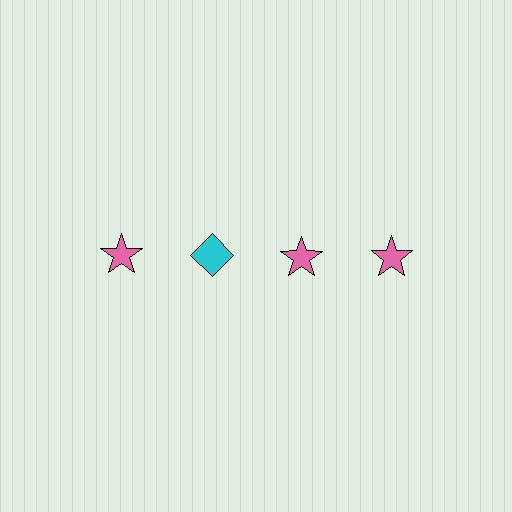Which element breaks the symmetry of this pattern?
The cyan diamond in the top row, second from left column breaks the symmetry. All other shapes are pink stars.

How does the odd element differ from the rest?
It differs in both color (cyan instead of pink) and shape (diamond instead of star).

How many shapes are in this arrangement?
There are 4 shapes arranged in a grid pattern.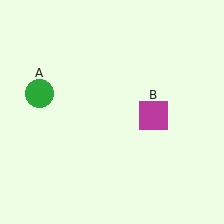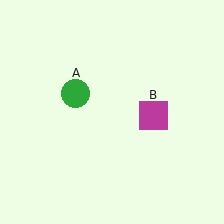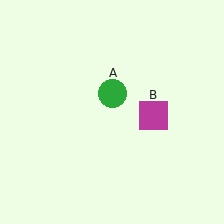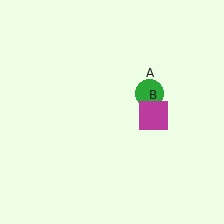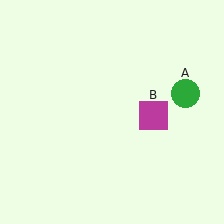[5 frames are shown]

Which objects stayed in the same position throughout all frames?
Magenta square (object B) remained stationary.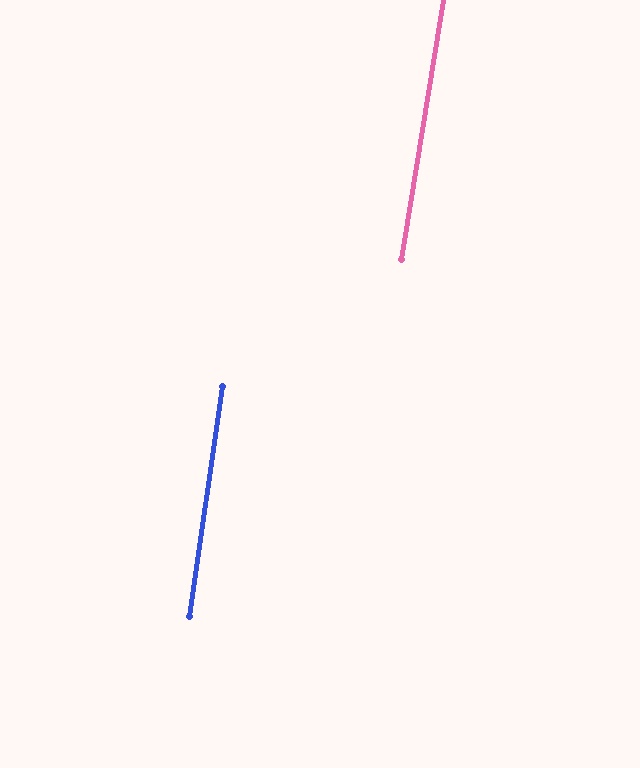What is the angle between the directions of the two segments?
Approximately 1 degree.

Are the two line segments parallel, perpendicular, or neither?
Parallel — their directions differ by only 1.0°.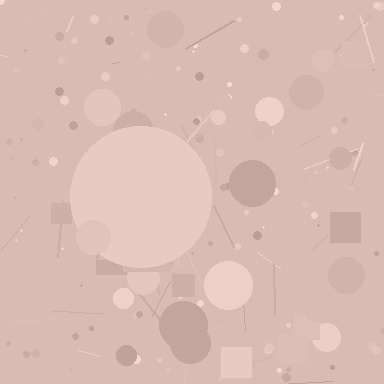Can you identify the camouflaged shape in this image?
The camouflaged shape is a circle.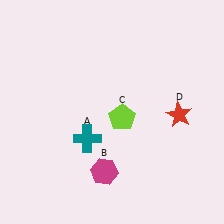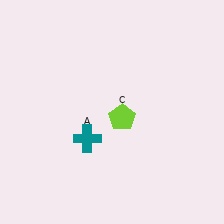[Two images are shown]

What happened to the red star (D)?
The red star (D) was removed in Image 2. It was in the bottom-right area of Image 1.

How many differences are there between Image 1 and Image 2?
There are 2 differences between the two images.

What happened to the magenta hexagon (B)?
The magenta hexagon (B) was removed in Image 2. It was in the bottom-left area of Image 1.